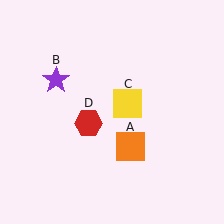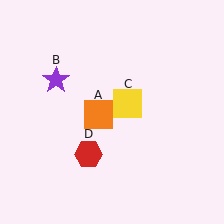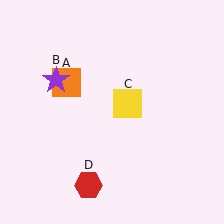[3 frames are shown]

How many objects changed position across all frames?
2 objects changed position: orange square (object A), red hexagon (object D).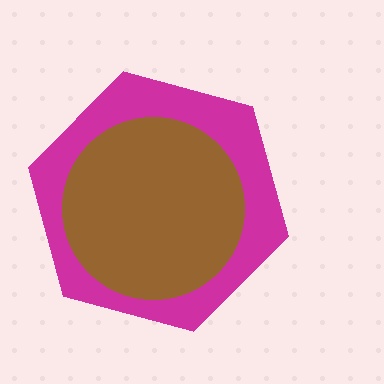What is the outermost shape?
The magenta hexagon.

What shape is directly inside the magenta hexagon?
The brown circle.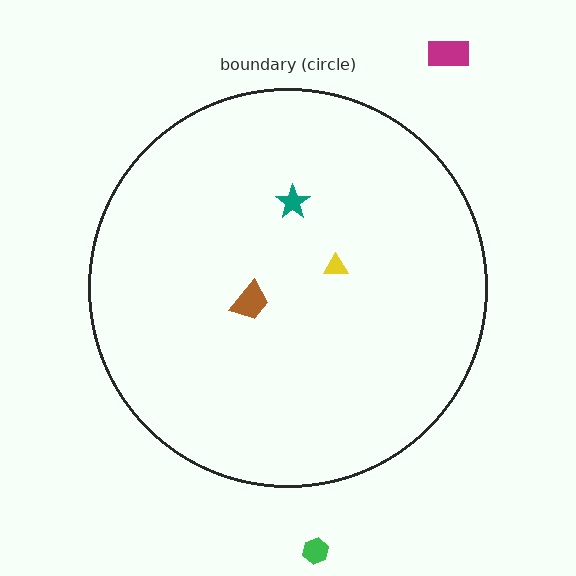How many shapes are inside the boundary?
3 inside, 2 outside.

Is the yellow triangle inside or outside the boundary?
Inside.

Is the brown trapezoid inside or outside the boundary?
Inside.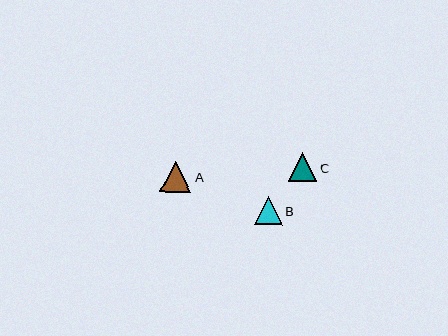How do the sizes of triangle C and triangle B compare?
Triangle C and triangle B are approximately the same size.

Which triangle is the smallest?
Triangle B is the smallest with a size of approximately 28 pixels.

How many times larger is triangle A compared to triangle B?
Triangle A is approximately 1.1 times the size of triangle B.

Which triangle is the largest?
Triangle A is the largest with a size of approximately 32 pixels.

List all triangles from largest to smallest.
From largest to smallest: A, C, B.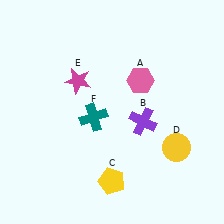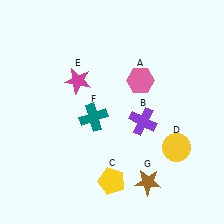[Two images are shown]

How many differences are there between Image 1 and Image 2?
There is 1 difference between the two images.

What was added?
A brown star (G) was added in Image 2.